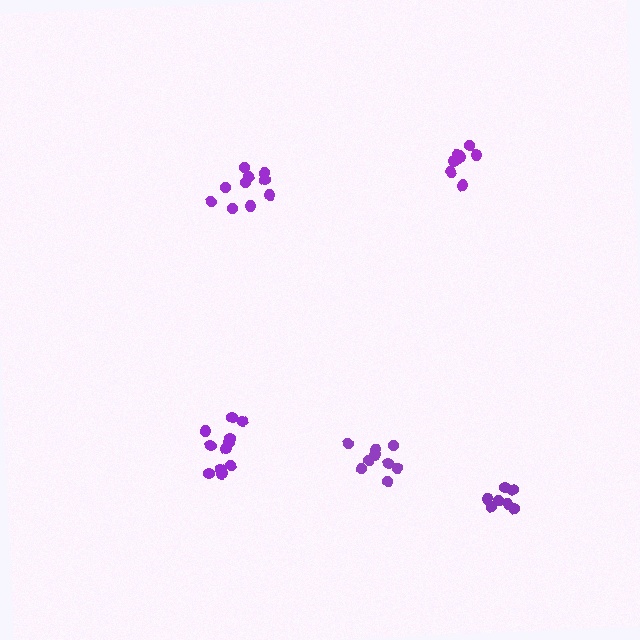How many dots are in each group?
Group 1: 10 dots, Group 2: 12 dots, Group 3: 7 dots, Group 4: 9 dots, Group 5: 7 dots (45 total).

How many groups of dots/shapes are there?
There are 5 groups.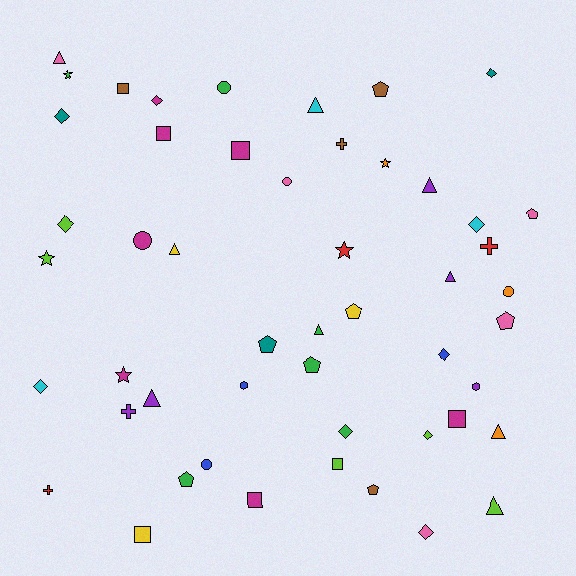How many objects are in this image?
There are 50 objects.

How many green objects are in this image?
There are 6 green objects.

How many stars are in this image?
There are 5 stars.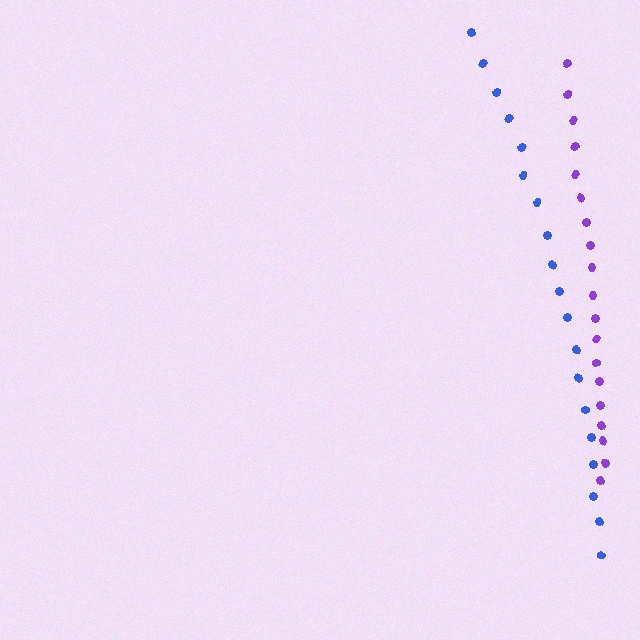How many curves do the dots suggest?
There are 2 distinct paths.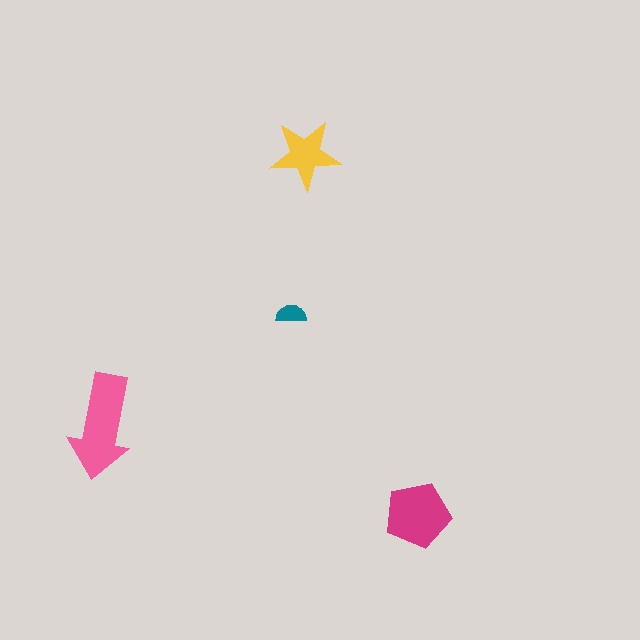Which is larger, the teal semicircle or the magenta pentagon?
The magenta pentagon.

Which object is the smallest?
The teal semicircle.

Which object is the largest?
The pink arrow.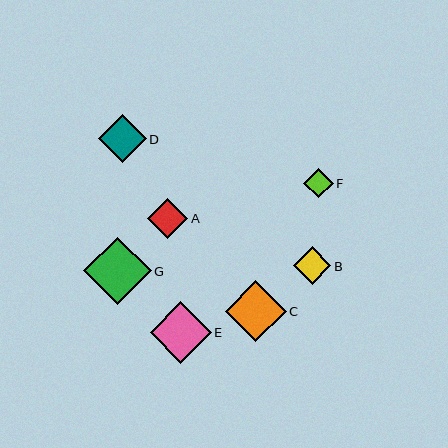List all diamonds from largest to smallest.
From largest to smallest: G, E, C, D, A, B, F.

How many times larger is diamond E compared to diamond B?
Diamond E is approximately 1.6 times the size of diamond B.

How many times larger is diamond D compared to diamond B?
Diamond D is approximately 1.3 times the size of diamond B.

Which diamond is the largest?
Diamond G is the largest with a size of approximately 67 pixels.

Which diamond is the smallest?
Diamond F is the smallest with a size of approximately 29 pixels.